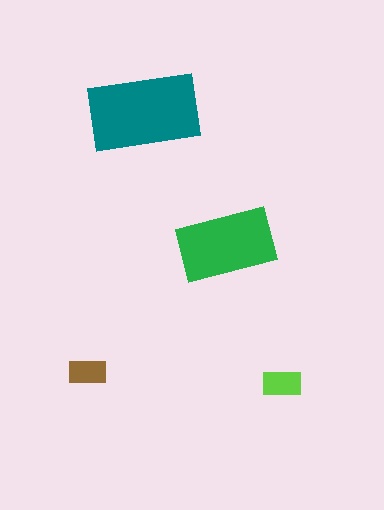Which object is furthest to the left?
The brown rectangle is leftmost.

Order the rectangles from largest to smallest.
the teal one, the green one, the lime one, the brown one.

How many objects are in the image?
There are 4 objects in the image.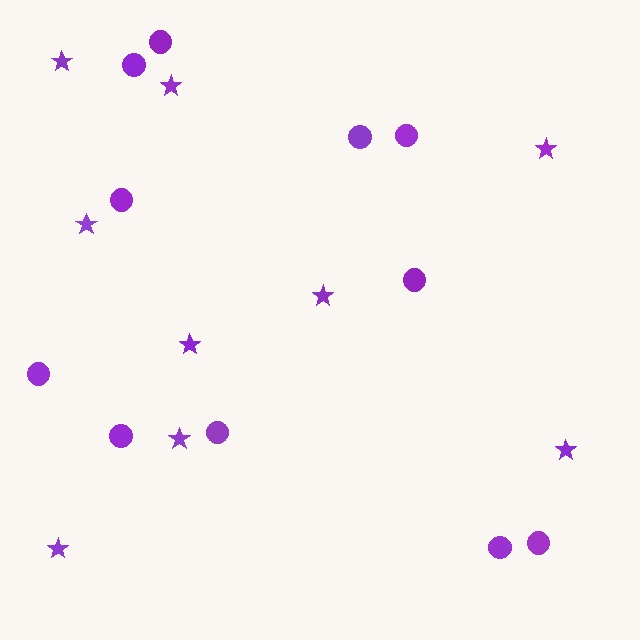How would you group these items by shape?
There are 2 groups: one group of stars (9) and one group of circles (11).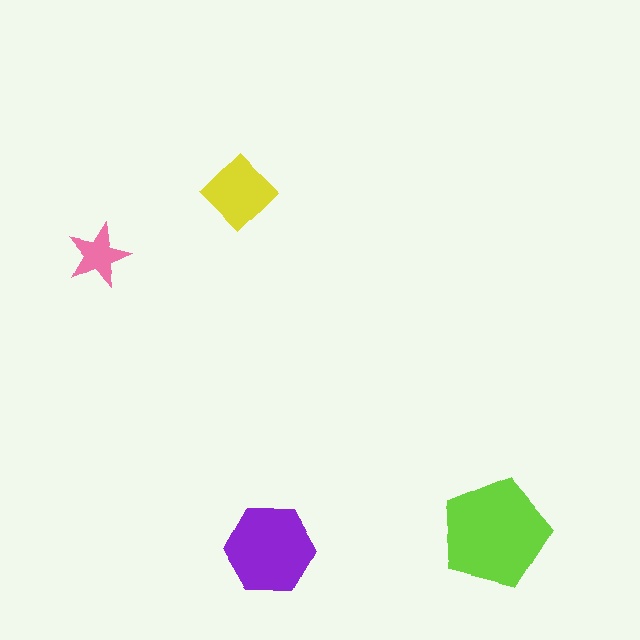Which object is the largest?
The lime pentagon.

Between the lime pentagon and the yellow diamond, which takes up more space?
The lime pentagon.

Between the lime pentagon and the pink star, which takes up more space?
The lime pentagon.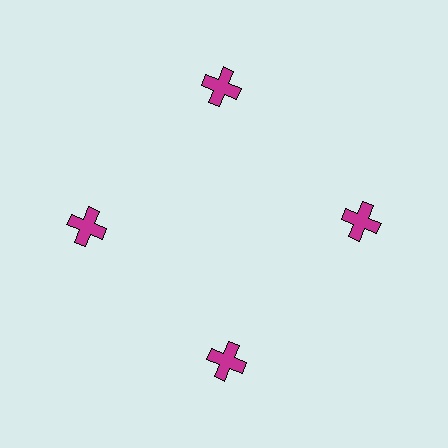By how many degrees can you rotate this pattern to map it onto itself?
The pattern maps onto itself every 90 degrees of rotation.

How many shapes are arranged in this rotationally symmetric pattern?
There are 4 shapes, arranged in 4 groups of 1.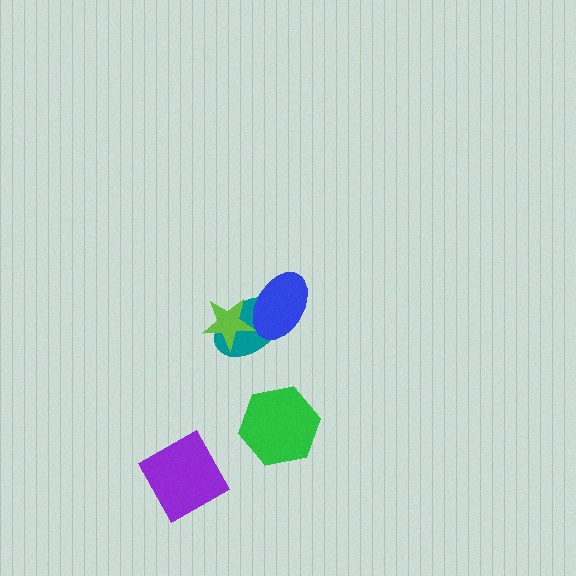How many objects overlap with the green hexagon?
0 objects overlap with the green hexagon.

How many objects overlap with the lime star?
2 objects overlap with the lime star.